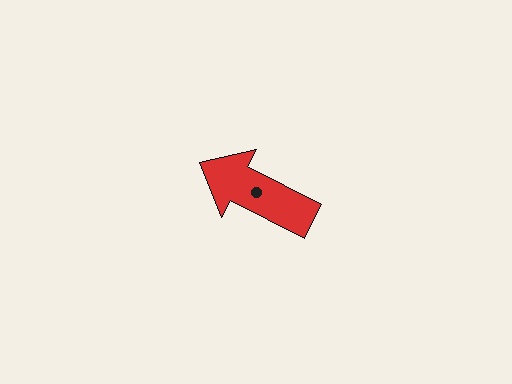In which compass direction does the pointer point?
Northwest.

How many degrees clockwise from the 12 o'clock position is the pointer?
Approximately 297 degrees.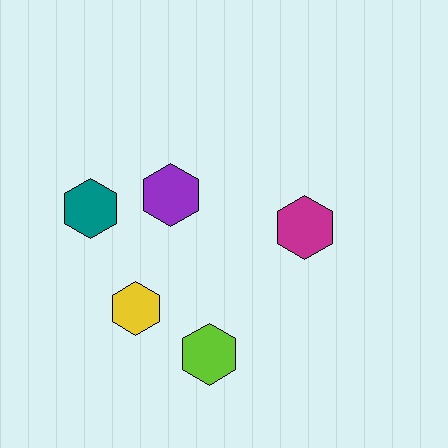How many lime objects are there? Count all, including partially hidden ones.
There is 1 lime object.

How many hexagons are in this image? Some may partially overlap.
There are 5 hexagons.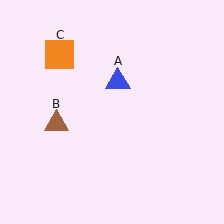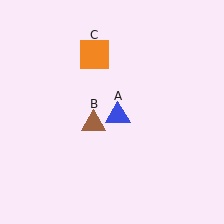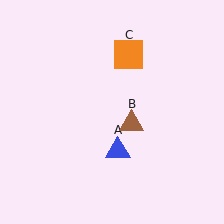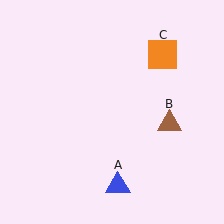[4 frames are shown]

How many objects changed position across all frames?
3 objects changed position: blue triangle (object A), brown triangle (object B), orange square (object C).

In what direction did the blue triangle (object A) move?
The blue triangle (object A) moved down.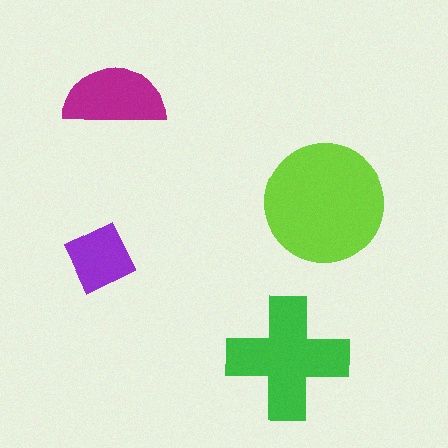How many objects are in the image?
There are 4 objects in the image.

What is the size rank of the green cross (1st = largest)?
2nd.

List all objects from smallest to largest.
The purple diamond, the magenta semicircle, the green cross, the lime circle.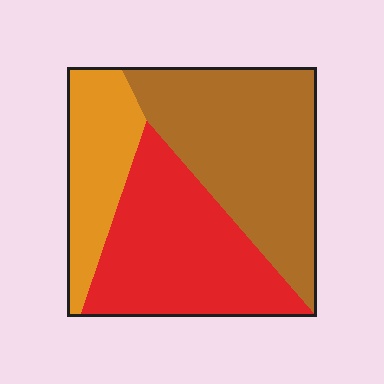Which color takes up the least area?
Orange, at roughly 20%.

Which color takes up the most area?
Brown, at roughly 40%.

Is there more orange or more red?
Red.